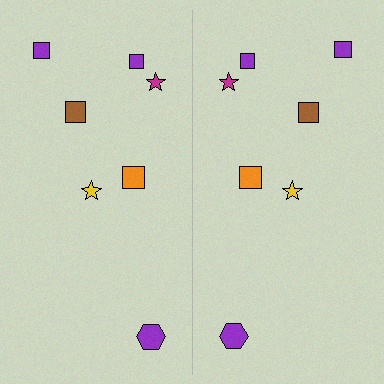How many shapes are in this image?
There are 14 shapes in this image.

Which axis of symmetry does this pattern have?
The pattern has a vertical axis of symmetry running through the center of the image.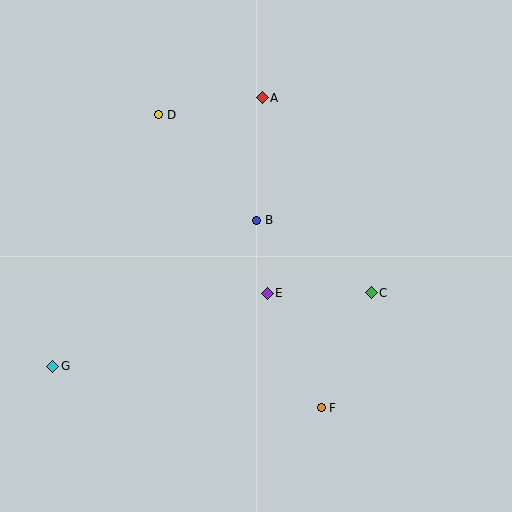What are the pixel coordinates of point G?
Point G is at (53, 366).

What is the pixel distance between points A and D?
The distance between A and D is 105 pixels.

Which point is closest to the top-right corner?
Point A is closest to the top-right corner.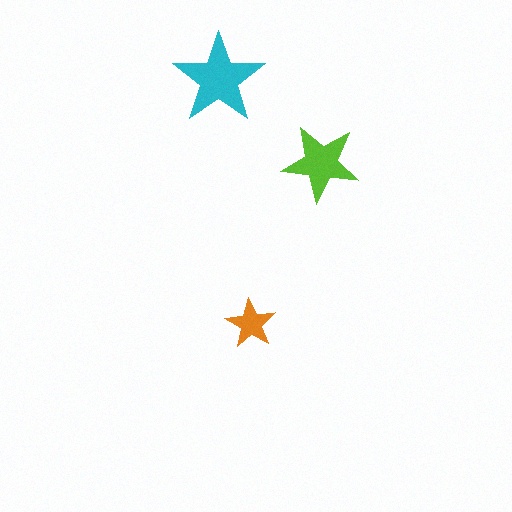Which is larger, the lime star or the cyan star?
The cyan one.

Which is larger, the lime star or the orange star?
The lime one.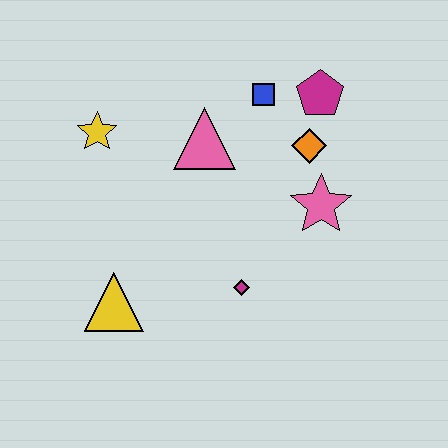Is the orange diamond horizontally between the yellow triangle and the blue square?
No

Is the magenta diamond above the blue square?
No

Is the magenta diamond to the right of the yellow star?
Yes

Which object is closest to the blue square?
The magenta pentagon is closest to the blue square.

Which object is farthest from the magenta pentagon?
The yellow triangle is farthest from the magenta pentagon.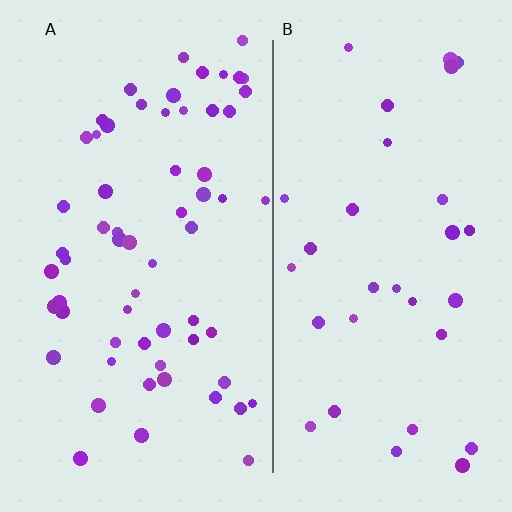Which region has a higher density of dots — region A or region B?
A (the left).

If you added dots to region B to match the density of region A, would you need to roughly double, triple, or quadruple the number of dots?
Approximately double.